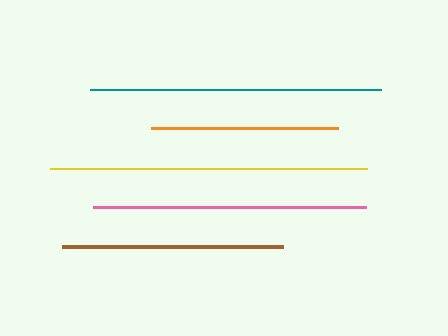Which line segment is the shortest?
The orange line is the shortest at approximately 187 pixels.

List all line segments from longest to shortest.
From longest to shortest: yellow, teal, pink, brown, orange.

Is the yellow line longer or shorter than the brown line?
The yellow line is longer than the brown line.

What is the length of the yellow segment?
The yellow segment is approximately 318 pixels long.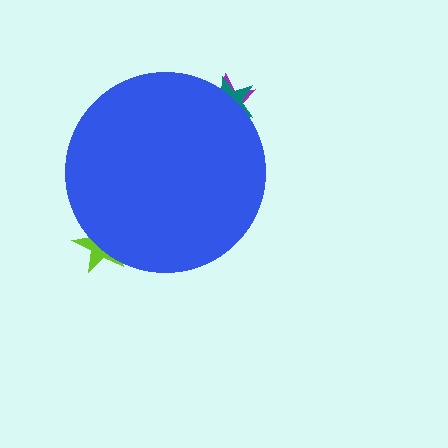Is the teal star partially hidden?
Yes, the teal star is partially hidden behind the blue circle.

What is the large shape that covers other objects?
A blue circle.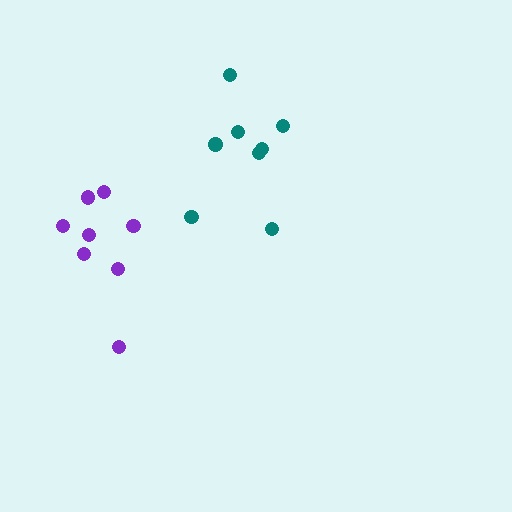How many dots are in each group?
Group 1: 8 dots, Group 2: 8 dots (16 total).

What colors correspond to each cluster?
The clusters are colored: teal, purple.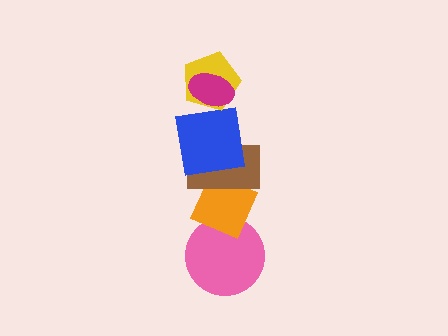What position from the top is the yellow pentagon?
The yellow pentagon is 2nd from the top.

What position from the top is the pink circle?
The pink circle is 6th from the top.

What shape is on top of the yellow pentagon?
The magenta ellipse is on top of the yellow pentagon.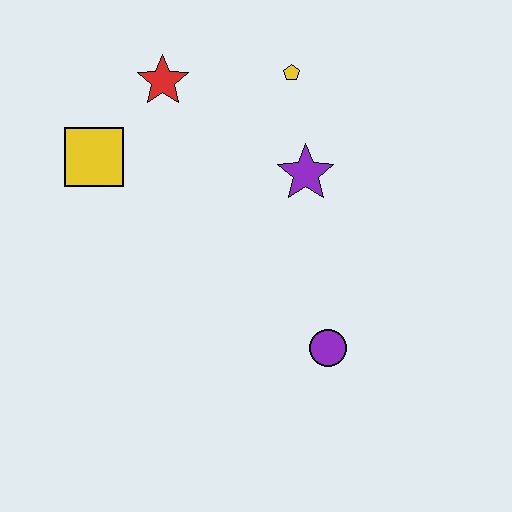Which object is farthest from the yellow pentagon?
The purple circle is farthest from the yellow pentagon.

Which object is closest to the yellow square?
The red star is closest to the yellow square.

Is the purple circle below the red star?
Yes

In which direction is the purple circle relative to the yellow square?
The purple circle is to the right of the yellow square.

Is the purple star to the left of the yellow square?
No